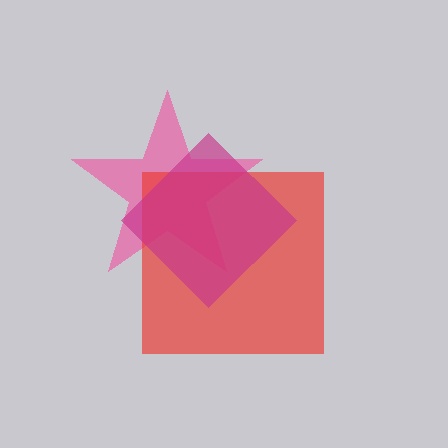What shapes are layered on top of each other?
The layered shapes are: a pink star, a red square, a magenta diamond.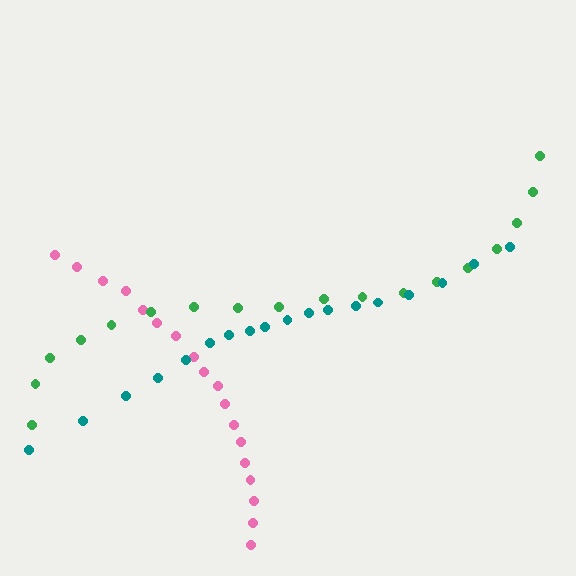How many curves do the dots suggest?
There are 3 distinct paths.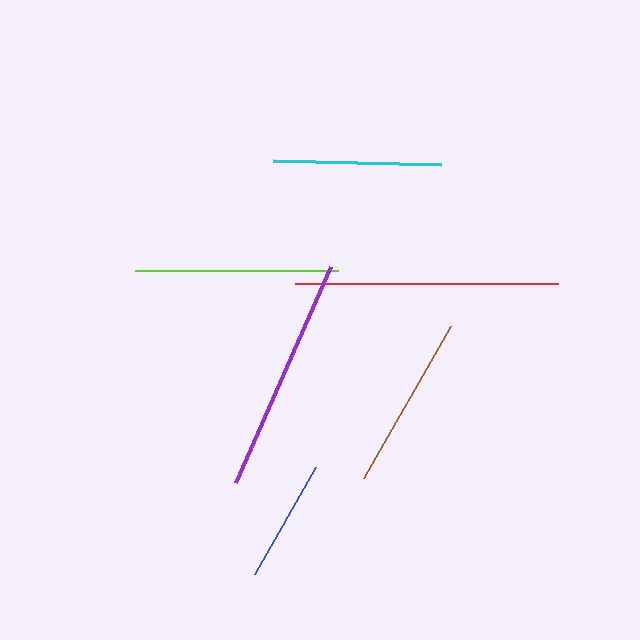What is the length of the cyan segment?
The cyan segment is approximately 169 pixels long.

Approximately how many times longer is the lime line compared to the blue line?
The lime line is approximately 1.7 times the length of the blue line.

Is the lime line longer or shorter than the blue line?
The lime line is longer than the blue line.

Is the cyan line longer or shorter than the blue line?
The cyan line is longer than the blue line.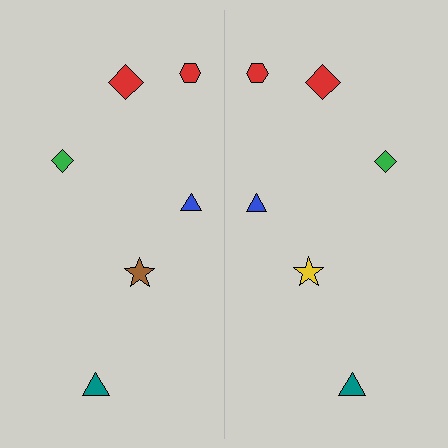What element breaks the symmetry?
The yellow star on the right side breaks the symmetry — its mirror counterpart is brown.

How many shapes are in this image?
There are 12 shapes in this image.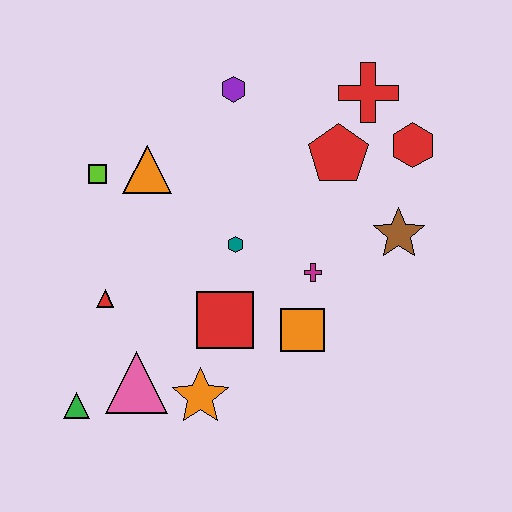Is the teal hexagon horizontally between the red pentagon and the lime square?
Yes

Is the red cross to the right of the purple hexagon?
Yes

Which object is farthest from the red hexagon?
The green triangle is farthest from the red hexagon.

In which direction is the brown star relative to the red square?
The brown star is to the right of the red square.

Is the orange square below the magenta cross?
Yes